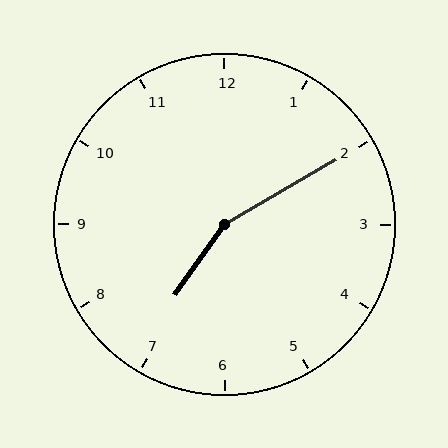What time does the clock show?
7:10.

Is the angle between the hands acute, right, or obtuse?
It is obtuse.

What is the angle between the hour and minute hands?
Approximately 155 degrees.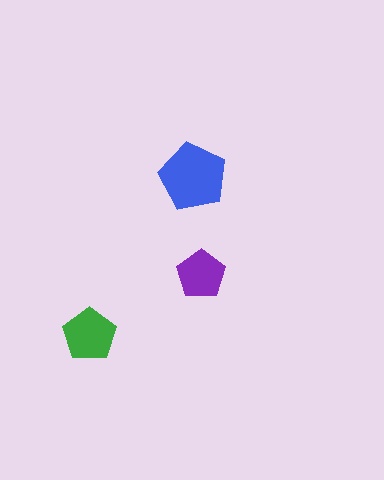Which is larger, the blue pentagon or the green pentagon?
The blue one.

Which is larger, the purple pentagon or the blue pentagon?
The blue one.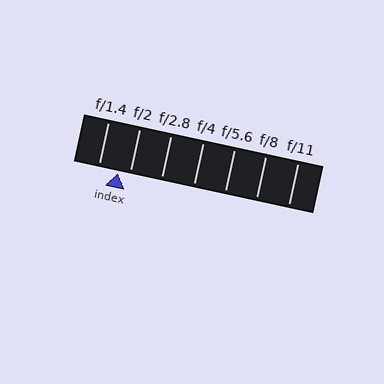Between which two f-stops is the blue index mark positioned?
The index mark is between f/1.4 and f/2.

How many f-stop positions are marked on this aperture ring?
There are 7 f-stop positions marked.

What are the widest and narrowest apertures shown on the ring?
The widest aperture shown is f/1.4 and the narrowest is f/11.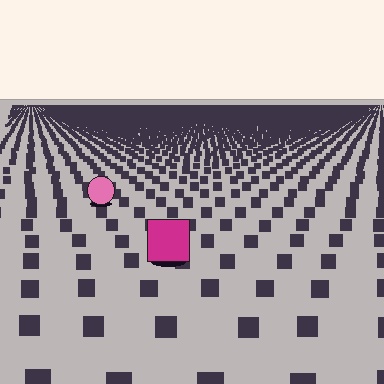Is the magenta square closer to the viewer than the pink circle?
Yes. The magenta square is closer — you can tell from the texture gradient: the ground texture is coarser near it.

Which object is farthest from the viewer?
The pink circle is farthest from the viewer. It appears smaller and the ground texture around it is denser.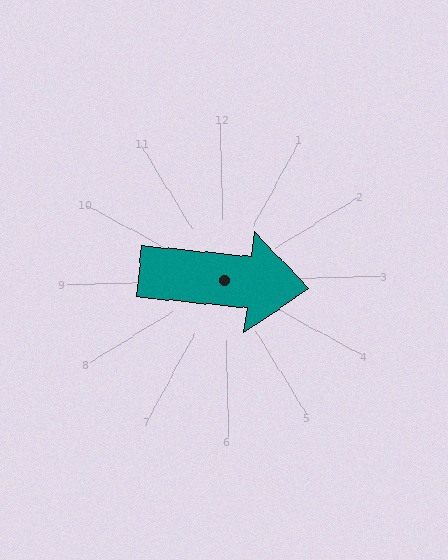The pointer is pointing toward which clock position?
Roughly 3 o'clock.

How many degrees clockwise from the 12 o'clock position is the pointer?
Approximately 97 degrees.